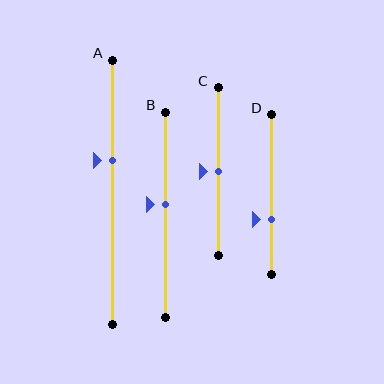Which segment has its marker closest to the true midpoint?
Segment C has its marker closest to the true midpoint.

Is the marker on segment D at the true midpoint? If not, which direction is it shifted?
No, the marker on segment D is shifted downward by about 16% of the segment length.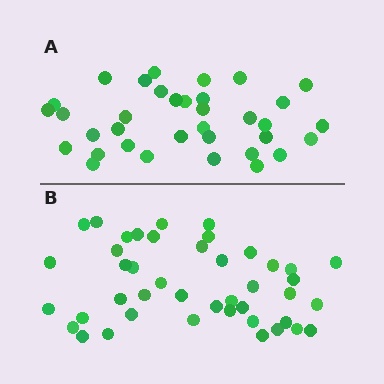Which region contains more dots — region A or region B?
Region B (the bottom region) has more dots.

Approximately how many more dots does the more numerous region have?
Region B has roughly 8 or so more dots than region A.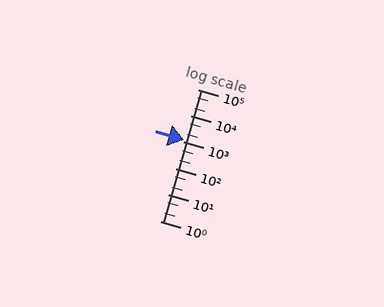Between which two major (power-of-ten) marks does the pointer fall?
The pointer is between 1000 and 10000.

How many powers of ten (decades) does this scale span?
The scale spans 5 decades, from 1 to 100000.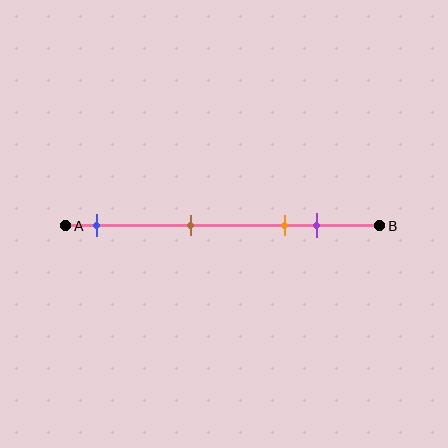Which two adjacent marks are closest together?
The orange and purple marks are the closest adjacent pair.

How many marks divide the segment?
There are 4 marks dividing the segment.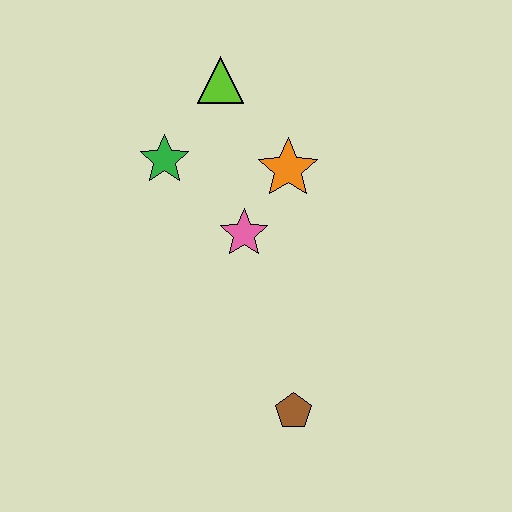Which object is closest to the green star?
The lime triangle is closest to the green star.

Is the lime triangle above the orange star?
Yes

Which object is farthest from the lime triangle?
The brown pentagon is farthest from the lime triangle.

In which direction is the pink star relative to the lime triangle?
The pink star is below the lime triangle.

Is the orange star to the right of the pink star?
Yes